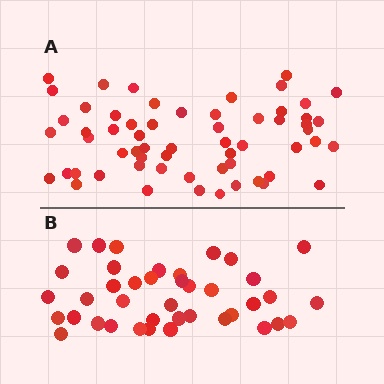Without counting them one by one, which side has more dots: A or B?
Region A (the top region) has more dots.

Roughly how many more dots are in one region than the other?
Region A has approximately 20 more dots than region B.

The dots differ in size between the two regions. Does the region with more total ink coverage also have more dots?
No. Region B has more total ink coverage because its dots are larger, but region A actually contains more individual dots. Total area can be misleading — the number of items is what matters here.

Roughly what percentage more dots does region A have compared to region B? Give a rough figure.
About 50% more.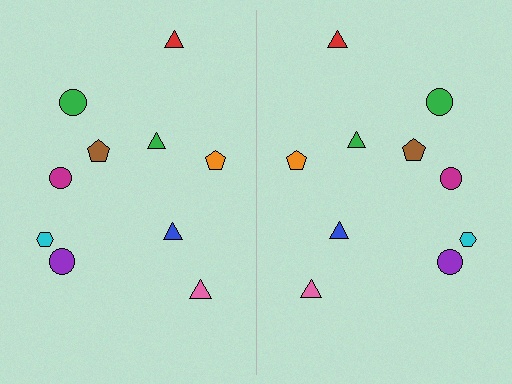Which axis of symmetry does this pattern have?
The pattern has a vertical axis of symmetry running through the center of the image.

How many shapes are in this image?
There are 20 shapes in this image.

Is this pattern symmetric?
Yes, this pattern has bilateral (reflection) symmetry.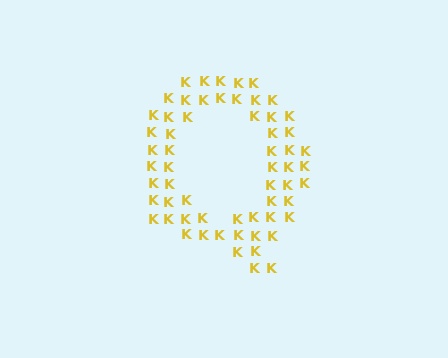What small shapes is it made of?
It is made of small letter K's.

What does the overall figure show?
The overall figure shows the letter Q.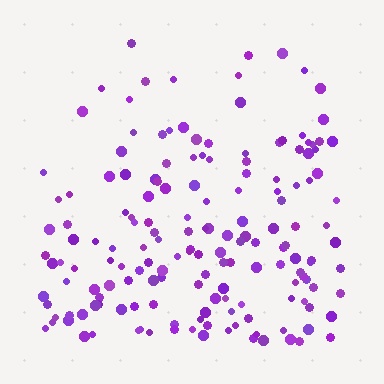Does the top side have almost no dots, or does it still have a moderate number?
Still a moderate number, just noticeably fewer than the bottom.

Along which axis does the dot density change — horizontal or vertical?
Vertical.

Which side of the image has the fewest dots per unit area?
The top.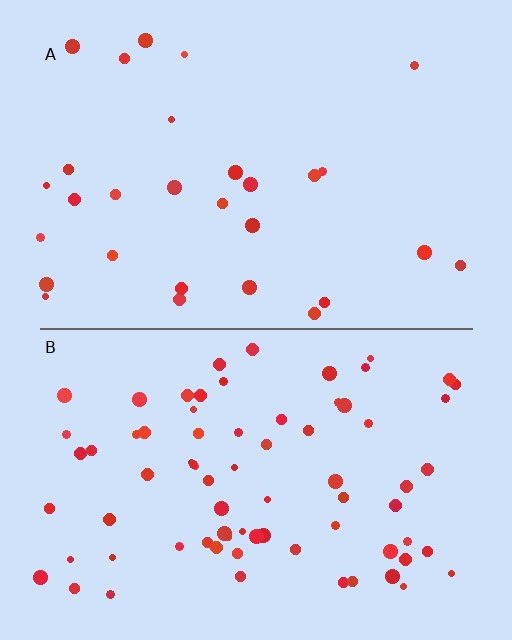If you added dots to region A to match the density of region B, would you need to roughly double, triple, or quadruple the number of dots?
Approximately triple.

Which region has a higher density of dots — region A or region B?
B (the bottom).